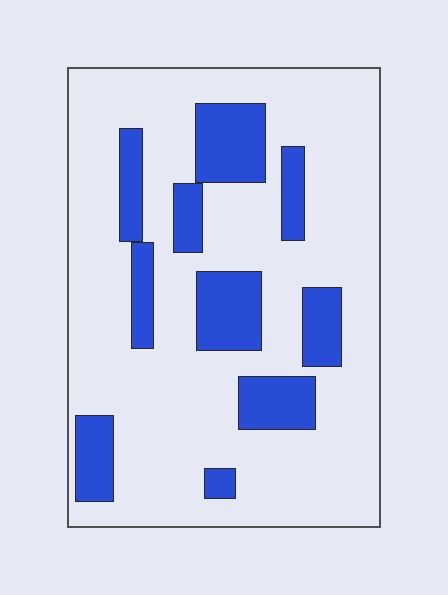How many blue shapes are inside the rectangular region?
10.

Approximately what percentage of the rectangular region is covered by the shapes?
Approximately 20%.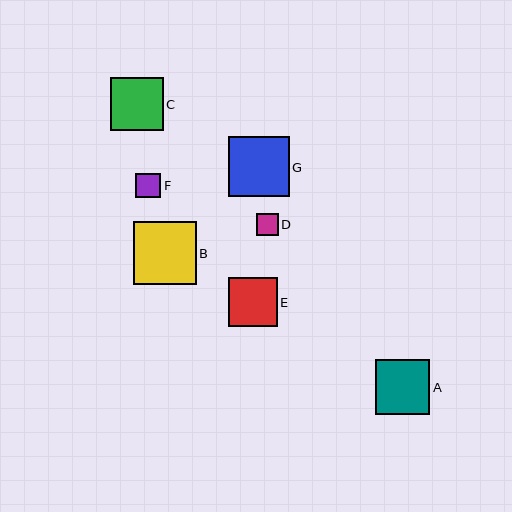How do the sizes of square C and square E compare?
Square C and square E are approximately the same size.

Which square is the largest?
Square B is the largest with a size of approximately 63 pixels.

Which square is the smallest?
Square D is the smallest with a size of approximately 22 pixels.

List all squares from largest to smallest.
From largest to smallest: B, G, A, C, E, F, D.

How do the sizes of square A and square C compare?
Square A and square C are approximately the same size.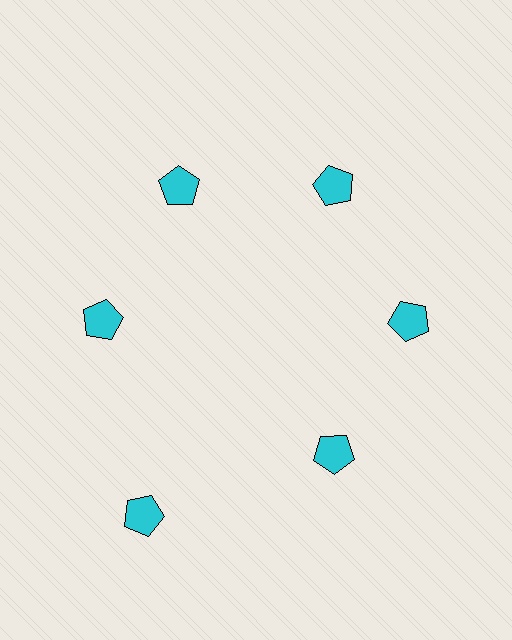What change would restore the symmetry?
The symmetry would be restored by moving it inward, back onto the ring so that all 6 pentagons sit at equal angles and equal distance from the center.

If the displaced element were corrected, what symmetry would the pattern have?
It would have 6-fold rotational symmetry — the pattern would map onto itself every 60 degrees.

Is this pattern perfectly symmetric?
No. The 6 cyan pentagons are arranged in a ring, but one element near the 7 o'clock position is pushed outward from the center, breaking the 6-fold rotational symmetry.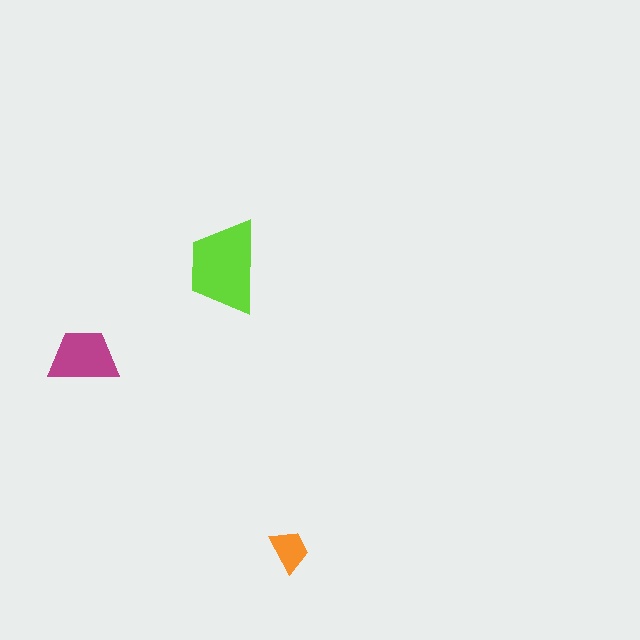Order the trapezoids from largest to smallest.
the lime one, the magenta one, the orange one.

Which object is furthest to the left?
The magenta trapezoid is leftmost.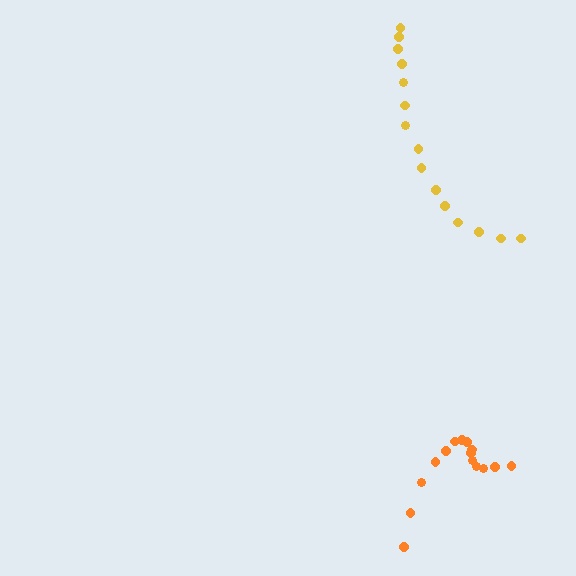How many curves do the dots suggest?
There are 2 distinct paths.